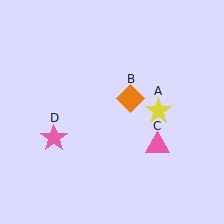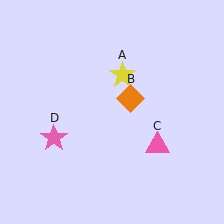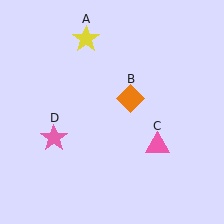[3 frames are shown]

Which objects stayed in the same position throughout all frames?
Orange diamond (object B) and pink triangle (object C) and pink star (object D) remained stationary.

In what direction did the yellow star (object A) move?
The yellow star (object A) moved up and to the left.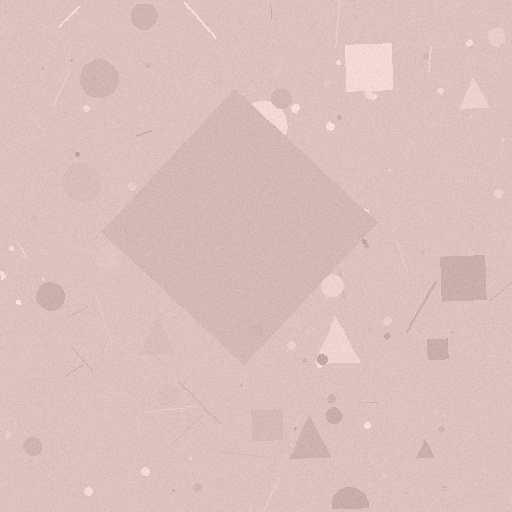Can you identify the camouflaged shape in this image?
The camouflaged shape is a diamond.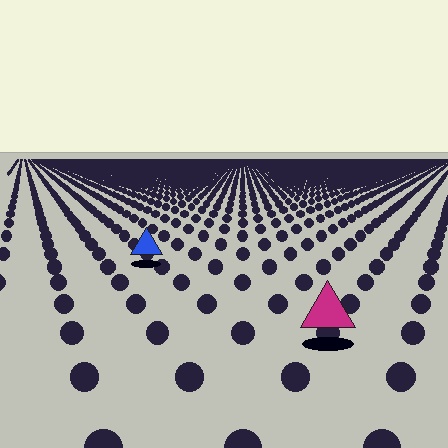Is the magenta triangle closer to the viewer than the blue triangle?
Yes. The magenta triangle is closer — you can tell from the texture gradient: the ground texture is coarser near it.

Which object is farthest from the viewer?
The blue triangle is farthest from the viewer. It appears smaller and the ground texture around it is denser.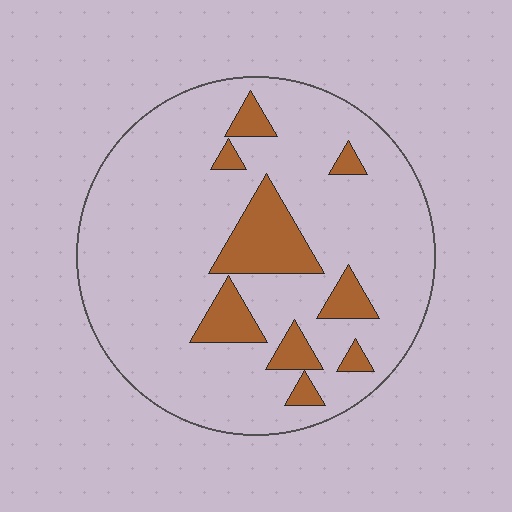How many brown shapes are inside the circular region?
9.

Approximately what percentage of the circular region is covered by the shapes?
Approximately 15%.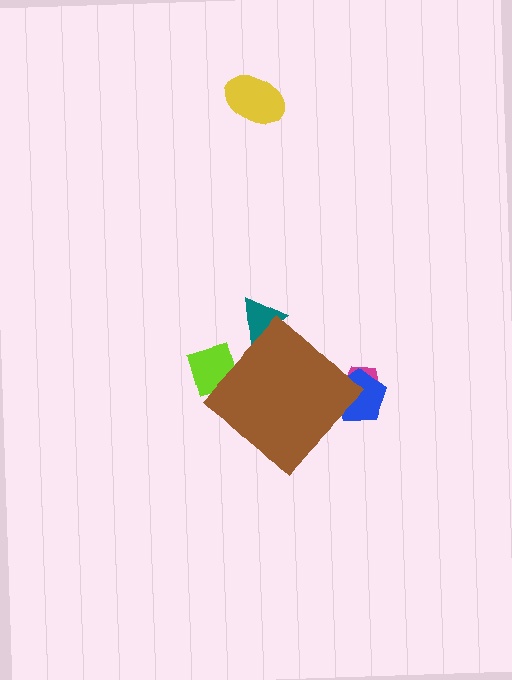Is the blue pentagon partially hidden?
Yes, the blue pentagon is partially hidden behind the brown diamond.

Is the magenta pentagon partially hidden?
Yes, the magenta pentagon is partially hidden behind the brown diamond.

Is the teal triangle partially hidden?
Yes, the teal triangle is partially hidden behind the brown diamond.